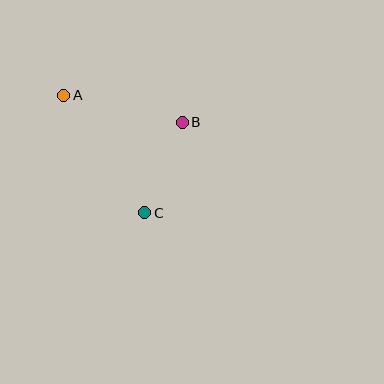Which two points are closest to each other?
Points B and C are closest to each other.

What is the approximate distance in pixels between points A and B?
The distance between A and B is approximately 122 pixels.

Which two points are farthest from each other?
Points A and C are farthest from each other.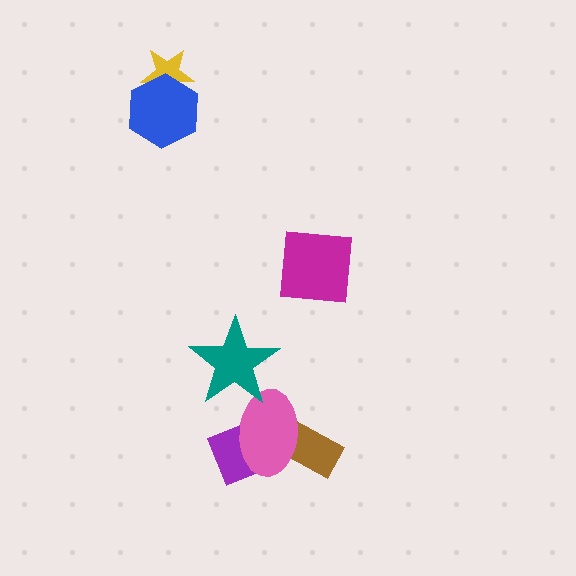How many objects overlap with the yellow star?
1 object overlaps with the yellow star.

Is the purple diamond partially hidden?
Yes, it is partially covered by another shape.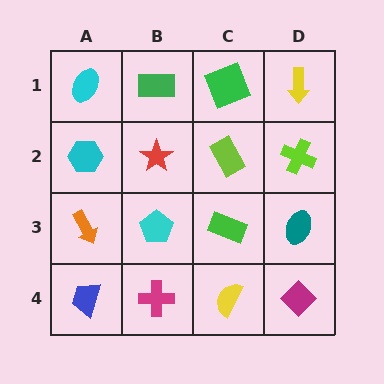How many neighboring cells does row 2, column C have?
4.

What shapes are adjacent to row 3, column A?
A cyan hexagon (row 2, column A), a blue trapezoid (row 4, column A), a cyan pentagon (row 3, column B).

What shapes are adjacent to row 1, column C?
A lime rectangle (row 2, column C), a green rectangle (row 1, column B), a yellow arrow (row 1, column D).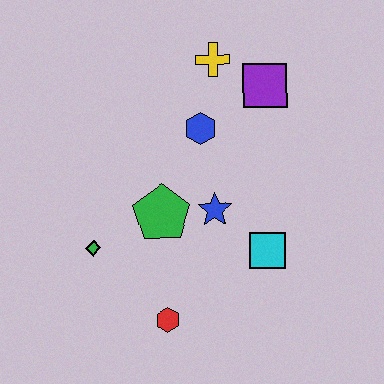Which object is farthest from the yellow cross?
The red hexagon is farthest from the yellow cross.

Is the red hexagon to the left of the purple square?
Yes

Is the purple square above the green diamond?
Yes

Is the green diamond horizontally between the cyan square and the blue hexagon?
No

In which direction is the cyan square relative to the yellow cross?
The cyan square is below the yellow cross.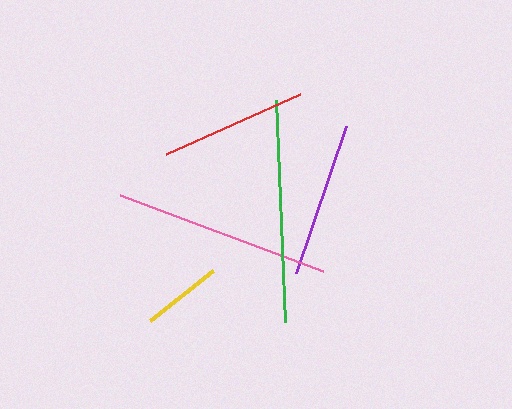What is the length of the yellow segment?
The yellow segment is approximately 81 pixels long.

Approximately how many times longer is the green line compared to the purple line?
The green line is approximately 1.4 times the length of the purple line.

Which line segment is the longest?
The green line is the longest at approximately 222 pixels.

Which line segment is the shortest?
The yellow line is the shortest at approximately 81 pixels.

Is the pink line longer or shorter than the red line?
The pink line is longer than the red line.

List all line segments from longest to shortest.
From longest to shortest: green, pink, purple, red, yellow.